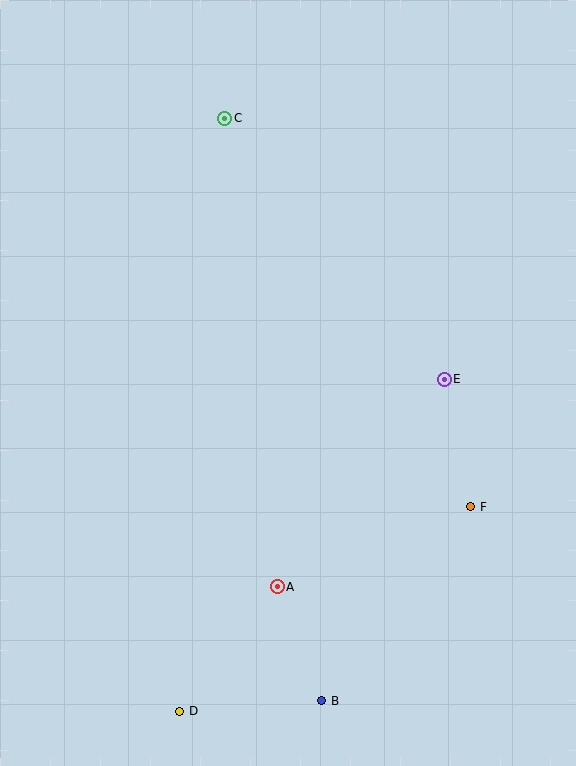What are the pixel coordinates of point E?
Point E is at (444, 379).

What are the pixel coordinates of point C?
Point C is at (225, 118).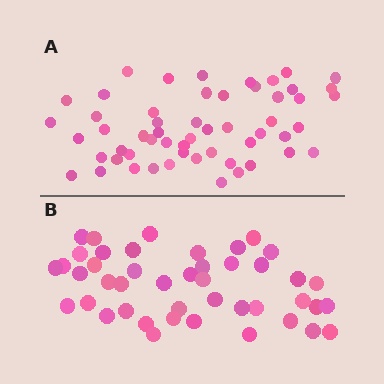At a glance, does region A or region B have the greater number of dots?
Region A (the top region) has more dots.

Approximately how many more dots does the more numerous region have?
Region A has roughly 12 or so more dots than region B.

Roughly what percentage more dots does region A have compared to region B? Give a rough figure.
About 25% more.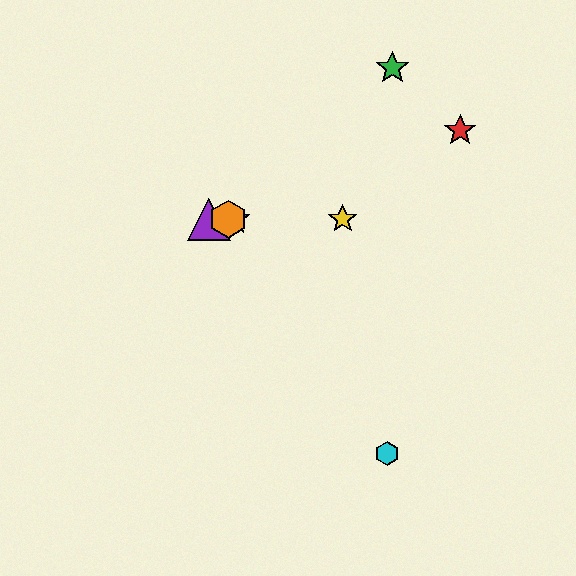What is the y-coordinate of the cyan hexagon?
The cyan hexagon is at y≈453.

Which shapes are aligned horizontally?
The blue star, the yellow star, the purple triangle, the orange hexagon are aligned horizontally.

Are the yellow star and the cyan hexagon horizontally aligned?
No, the yellow star is at y≈219 and the cyan hexagon is at y≈453.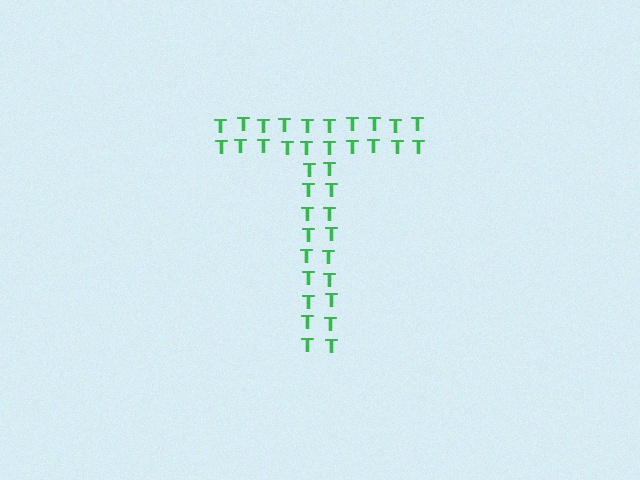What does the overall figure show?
The overall figure shows the letter T.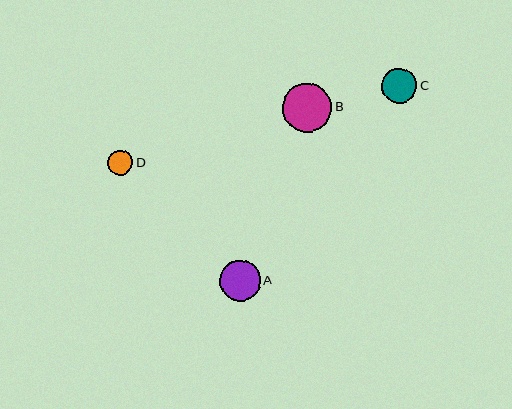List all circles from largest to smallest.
From largest to smallest: B, A, C, D.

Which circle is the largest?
Circle B is the largest with a size of approximately 49 pixels.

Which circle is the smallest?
Circle D is the smallest with a size of approximately 25 pixels.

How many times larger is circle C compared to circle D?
Circle C is approximately 1.4 times the size of circle D.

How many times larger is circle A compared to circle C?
Circle A is approximately 1.1 times the size of circle C.